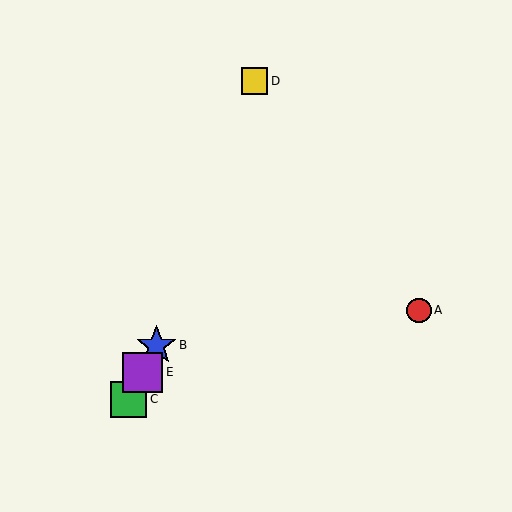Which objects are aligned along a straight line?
Objects B, C, E are aligned along a straight line.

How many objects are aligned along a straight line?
3 objects (B, C, E) are aligned along a straight line.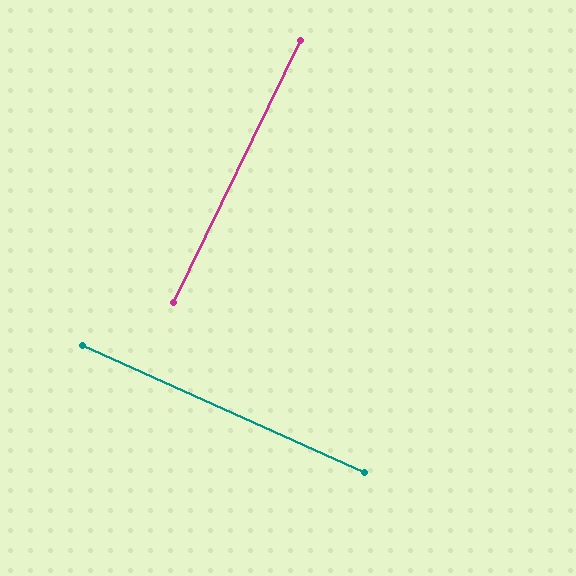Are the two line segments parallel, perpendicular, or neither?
Perpendicular — they meet at approximately 89°.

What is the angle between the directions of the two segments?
Approximately 89 degrees.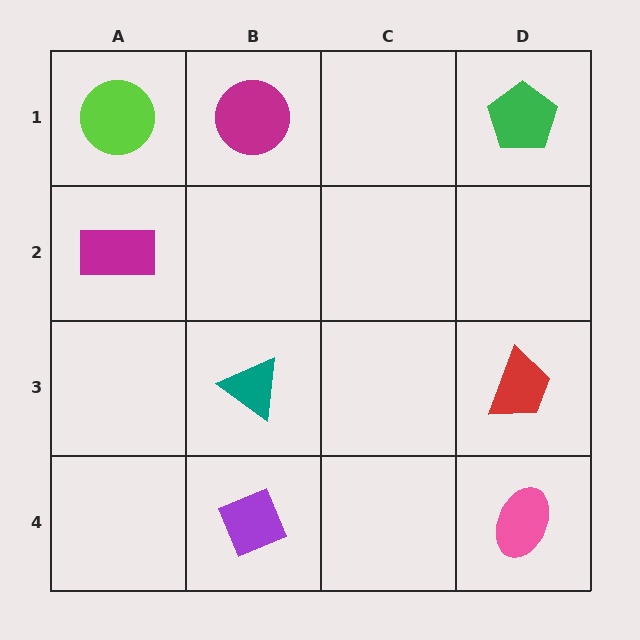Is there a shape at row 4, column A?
No, that cell is empty.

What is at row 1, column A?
A lime circle.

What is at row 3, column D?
A red trapezoid.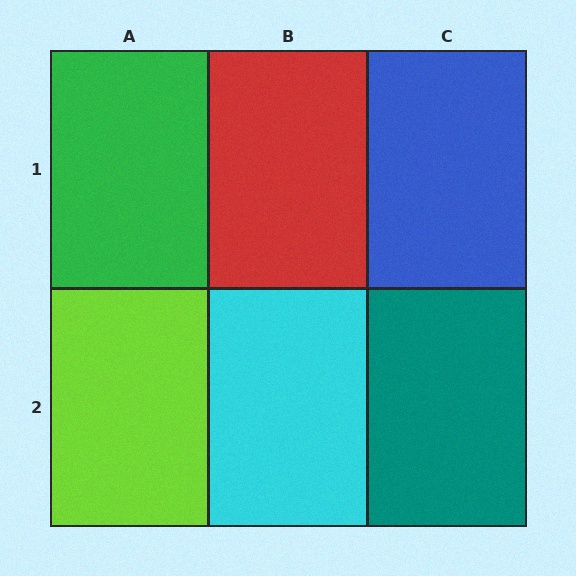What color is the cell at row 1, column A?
Green.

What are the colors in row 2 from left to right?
Lime, cyan, teal.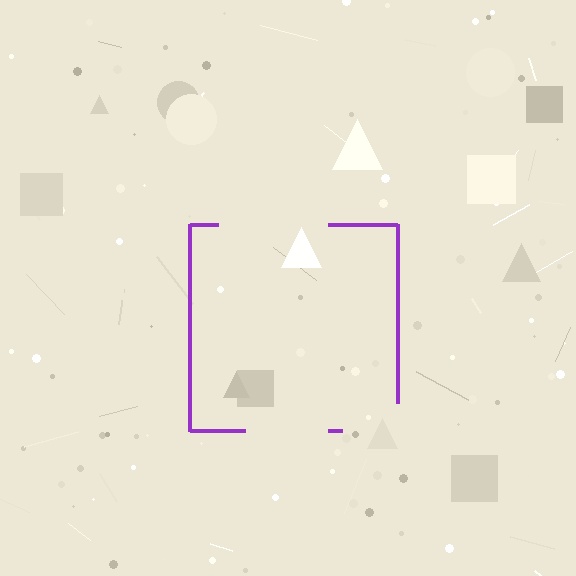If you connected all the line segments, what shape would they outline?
They would outline a square.